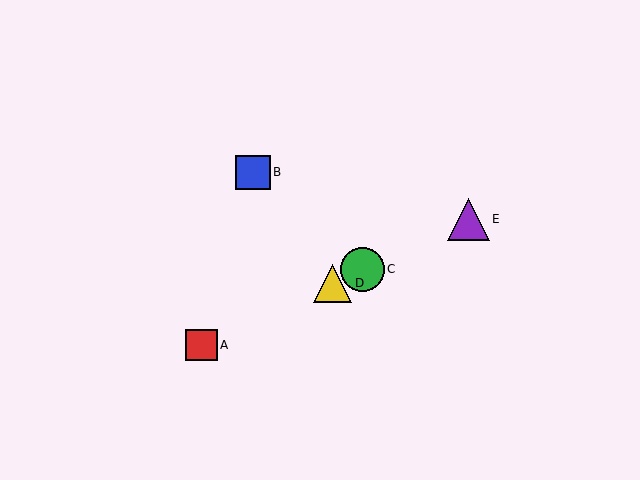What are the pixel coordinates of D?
Object D is at (333, 283).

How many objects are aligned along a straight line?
4 objects (A, C, D, E) are aligned along a straight line.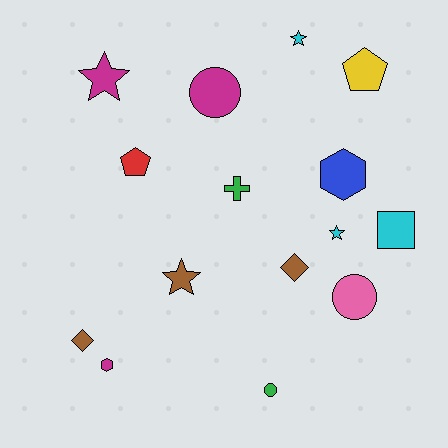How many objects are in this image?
There are 15 objects.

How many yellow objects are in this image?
There is 1 yellow object.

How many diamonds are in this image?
There are 2 diamonds.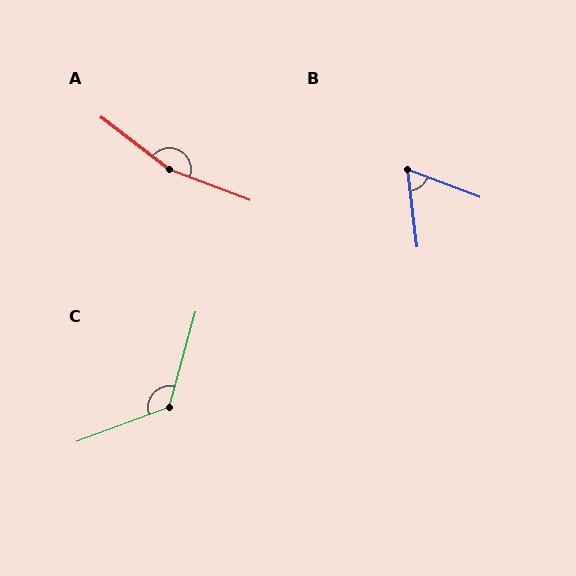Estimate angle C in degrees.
Approximately 126 degrees.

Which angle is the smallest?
B, at approximately 62 degrees.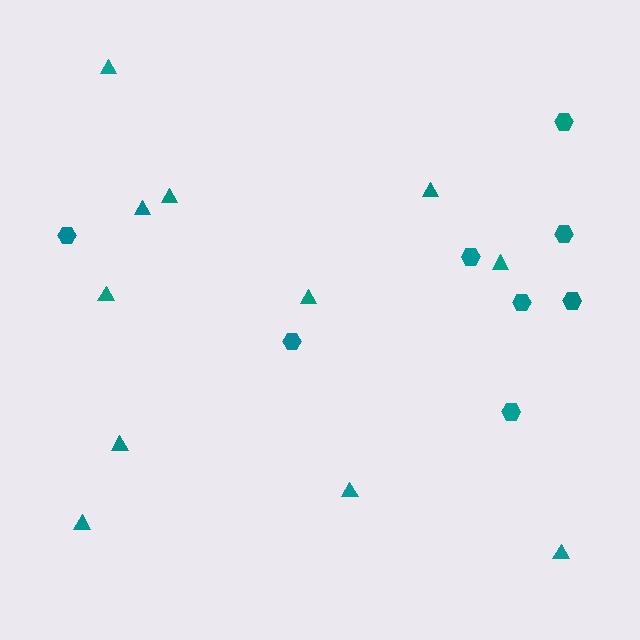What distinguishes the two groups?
There are 2 groups: one group of triangles (11) and one group of hexagons (8).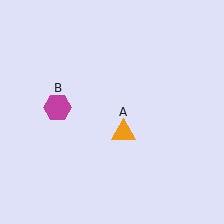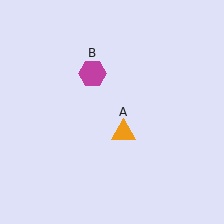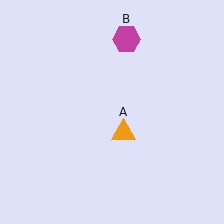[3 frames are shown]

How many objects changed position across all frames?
1 object changed position: magenta hexagon (object B).